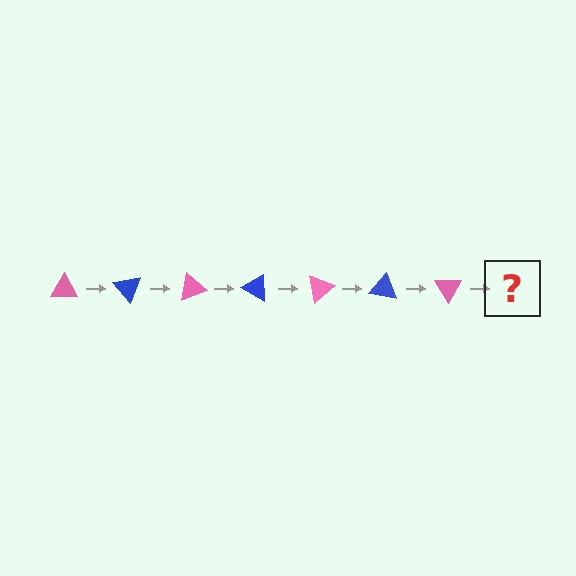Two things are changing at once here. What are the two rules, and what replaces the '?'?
The two rules are that it rotates 50 degrees each step and the color cycles through pink and blue. The '?' should be a blue triangle, rotated 350 degrees from the start.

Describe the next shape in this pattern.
It should be a blue triangle, rotated 350 degrees from the start.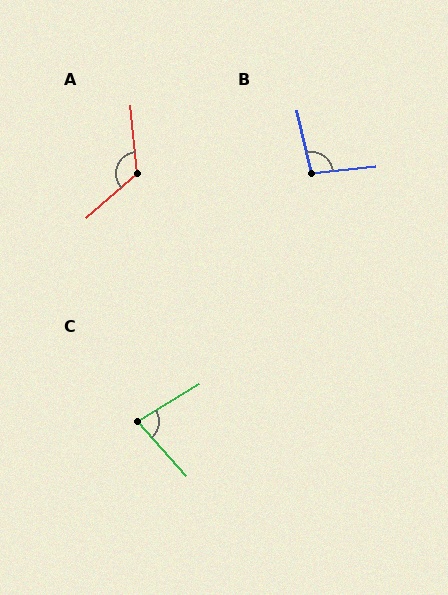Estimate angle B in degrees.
Approximately 97 degrees.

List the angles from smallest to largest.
C (80°), B (97°), A (125°).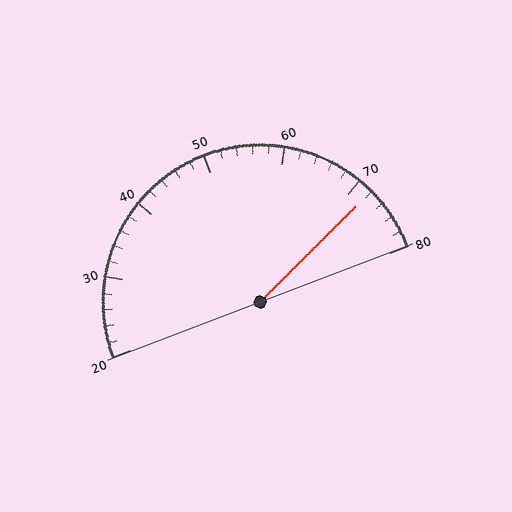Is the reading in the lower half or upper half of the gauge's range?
The reading is in the upper half of the range (20 to 80).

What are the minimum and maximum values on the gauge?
The gauge ranges from 20 to 80.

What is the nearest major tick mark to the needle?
The nearest major tick mark is 70.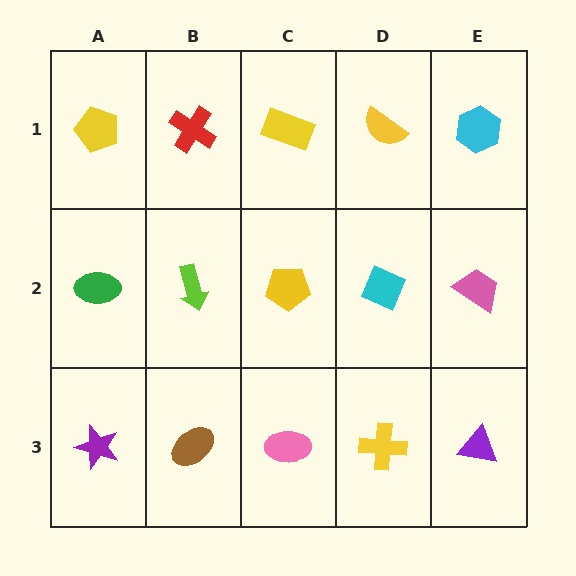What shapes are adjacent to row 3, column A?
A green ellipse (row 2, column A), a brown ellipse (row 3, column B).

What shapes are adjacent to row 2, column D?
A yellow semicircle (row 1, column D), a yellow cross (row 3, column D), a yellow pentagon (row 2, column C), a pink trapezoid (row 2, column E).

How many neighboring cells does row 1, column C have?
3.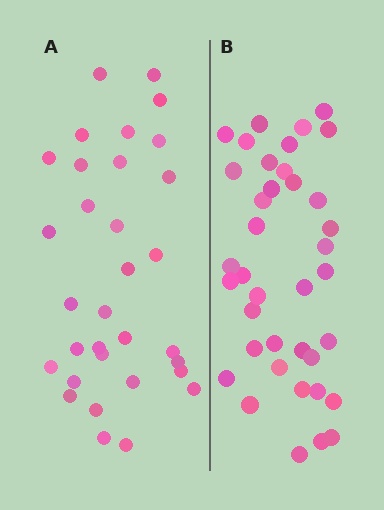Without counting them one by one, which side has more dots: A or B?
Region B (the right region) has more dots.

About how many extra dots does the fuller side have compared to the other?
Region B has about 6 more dots than region A.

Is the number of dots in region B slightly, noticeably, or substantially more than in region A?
Region B has only slightly more — the two regions are fairly close. The ratio is roughly 1.2 to 1.